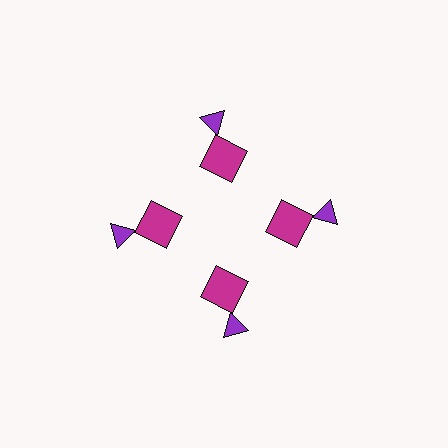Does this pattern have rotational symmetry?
Yes, this pattern has 4-fold rotational symmetry. It looks the same after rotating 90 degrees around the center.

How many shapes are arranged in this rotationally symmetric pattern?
There are 8 shapes, arranged in 4 groups of 2.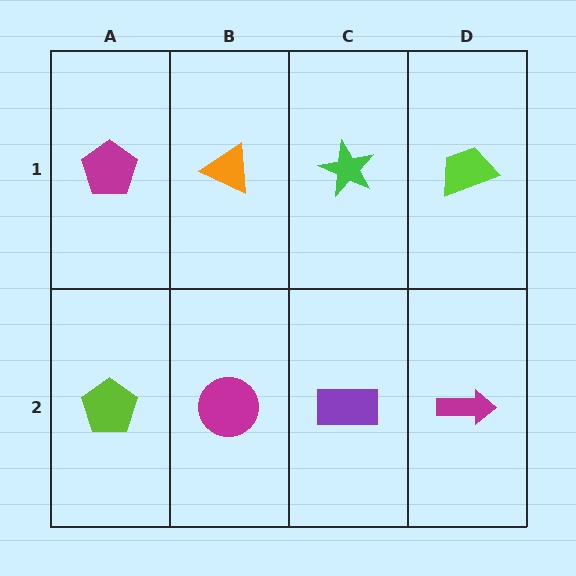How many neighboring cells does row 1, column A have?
2.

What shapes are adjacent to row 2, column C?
A green star (row 1, column C), a magenta circle (row 2, column B), a magenta arrow (row 2, column D).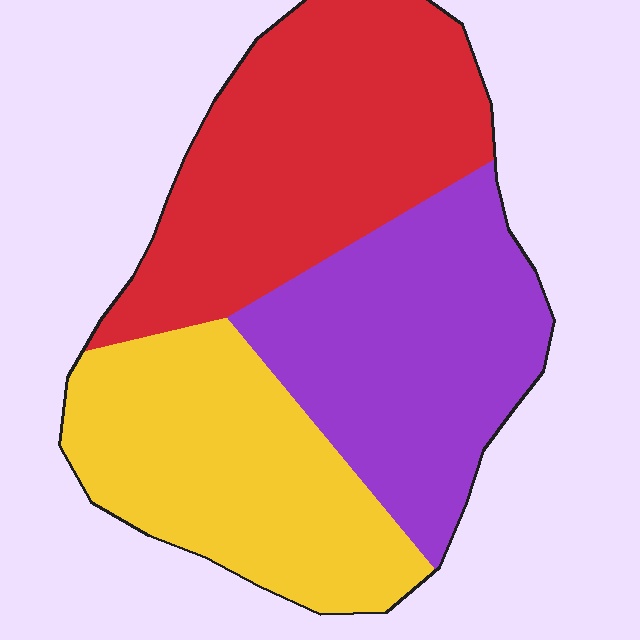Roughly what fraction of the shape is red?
Red covers roughly 35% of the shape.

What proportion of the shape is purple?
Purple covers 33% of the shape.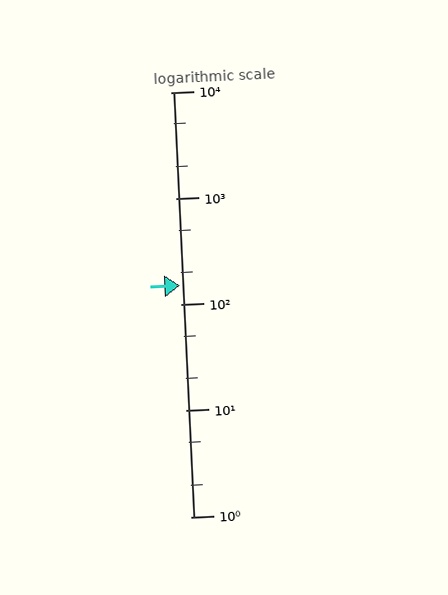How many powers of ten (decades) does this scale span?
The scale spans 4 decades, from 1 to 10000.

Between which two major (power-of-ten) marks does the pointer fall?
The pointer is between 100 and 1000.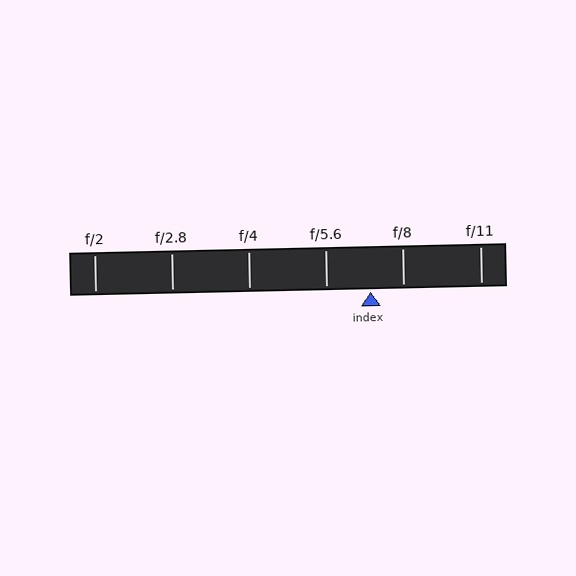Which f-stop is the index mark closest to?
The index mark is closest to f/8.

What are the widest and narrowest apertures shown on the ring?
The widest aperture shown is f/2 and the narrowest is f/11.